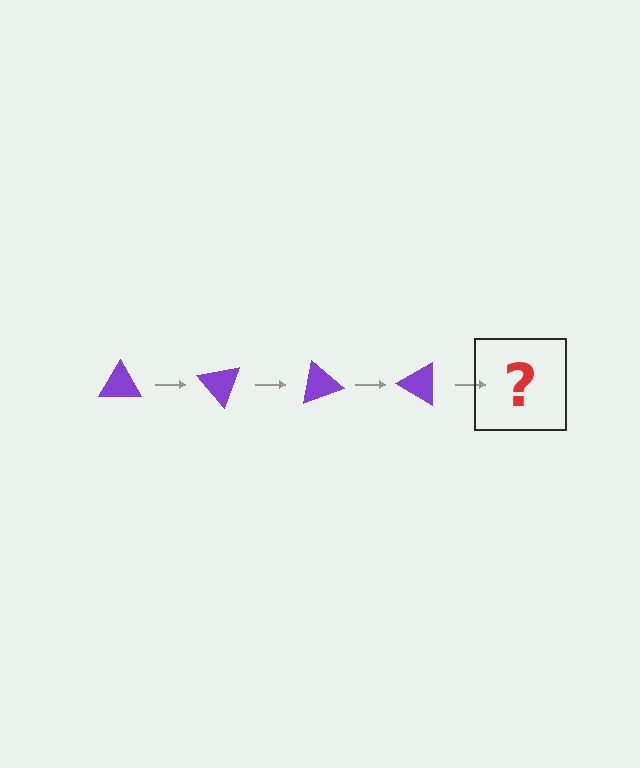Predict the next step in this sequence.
The next step is a purple triangle rotated 200 degrees.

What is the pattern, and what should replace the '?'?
The pattern is that the triangle rotates 50 degrees each step. The '?' should be a purple triangle rotated 200 degrees.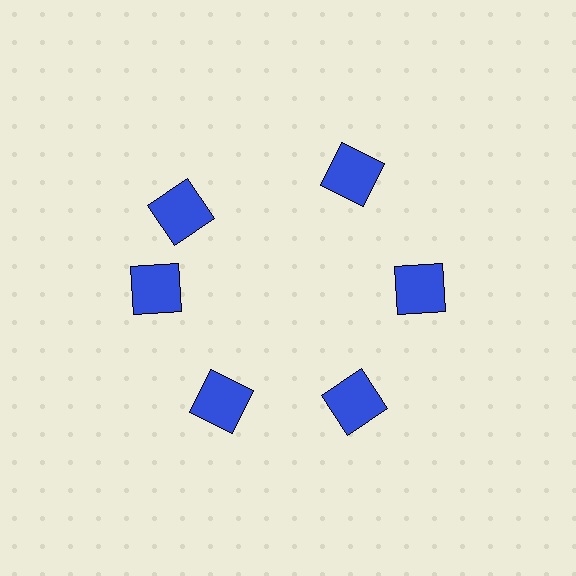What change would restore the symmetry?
The symmetry would be restored by rotating it back into even spacing with its neighbors so that all 6 squares sit at equal angles and equal distance from the center.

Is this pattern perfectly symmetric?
No. The 6 blue squares are arranged in a ring, but one element near the 11 o'clock position is rotated out of alignment along the ring, breaking the 6-fold rotational symmetry.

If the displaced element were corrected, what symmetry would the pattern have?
It would have 6-fold rotational symmetry — the pattern would map onto itself every 60 degrees.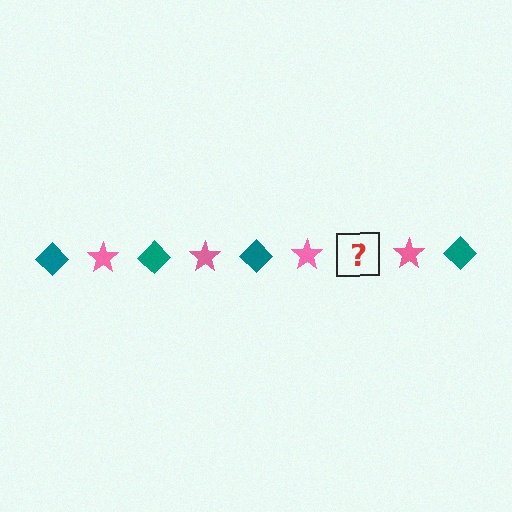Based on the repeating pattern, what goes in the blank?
The blank should be a teal diamond.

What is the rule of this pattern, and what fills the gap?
The rule is that the pattern alternates between teal diamond and pink star. The gap should be filled with a teal diamond.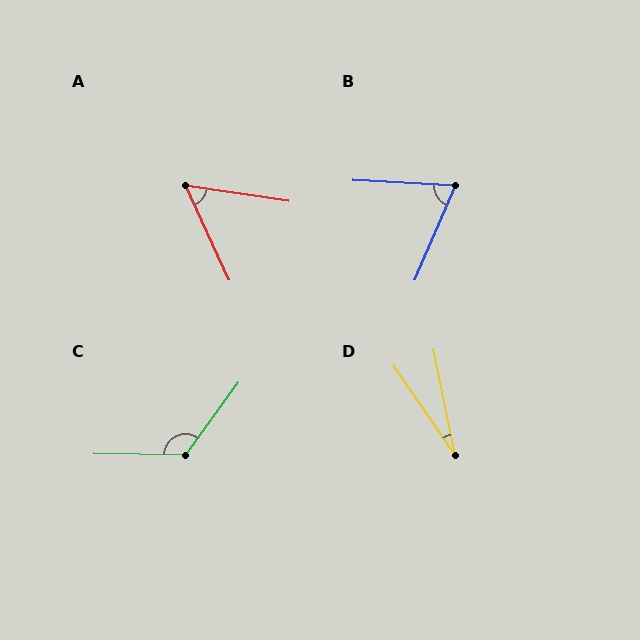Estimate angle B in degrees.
Approximately 70 degrees.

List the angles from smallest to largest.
D (23°), A (57°), B (70°), C (125°).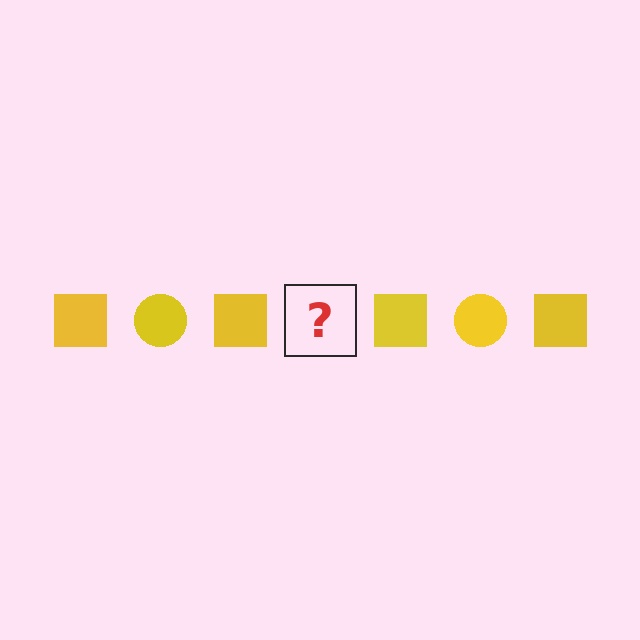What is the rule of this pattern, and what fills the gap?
The rule is that the pattern cycles through square, circle shapes in yellow. The gap should be filled with a yellow circle.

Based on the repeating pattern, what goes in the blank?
The blank should be a yellow circle.